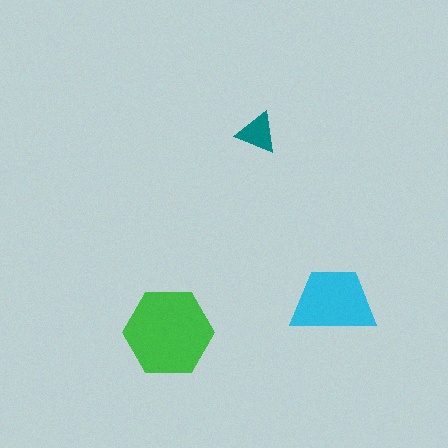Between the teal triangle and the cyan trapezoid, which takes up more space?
The cyan trapezoid.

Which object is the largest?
The green hexagon.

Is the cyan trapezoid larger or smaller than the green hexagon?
Smaller.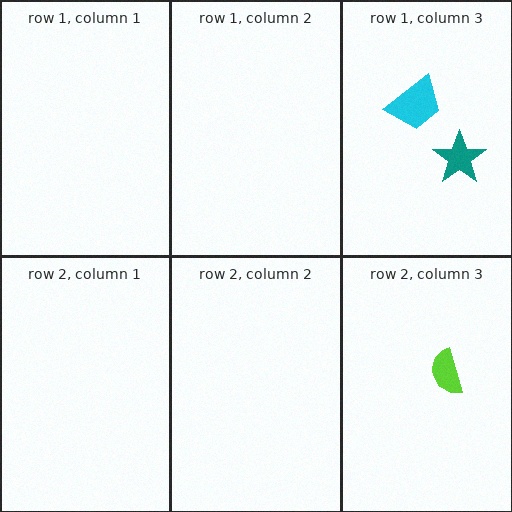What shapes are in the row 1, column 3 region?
The cyan trapezoid, the teal star.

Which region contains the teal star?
The row 1, column 3 region.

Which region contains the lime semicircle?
The row 2, column 3 region.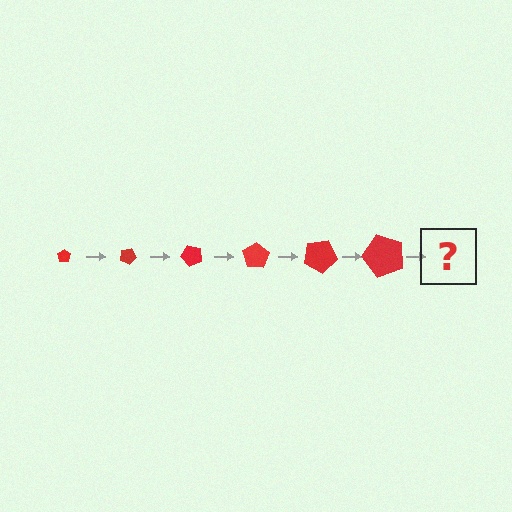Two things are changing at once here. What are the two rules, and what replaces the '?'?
The two rules are that the pentagon grows larger each step and it rotates 25 degrees each step. The '?' should be a pentagon, larger than the previous one and rotated 150 degrees from the start.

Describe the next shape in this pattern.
It should be a pentagon, larger than the previous one and rotated 150 degrees from the start.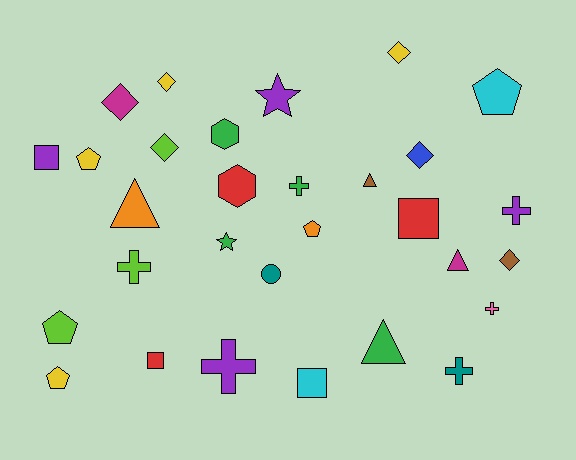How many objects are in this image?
There are 30 objects.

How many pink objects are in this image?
There is 1 pink object.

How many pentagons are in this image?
There are 5 pentagons.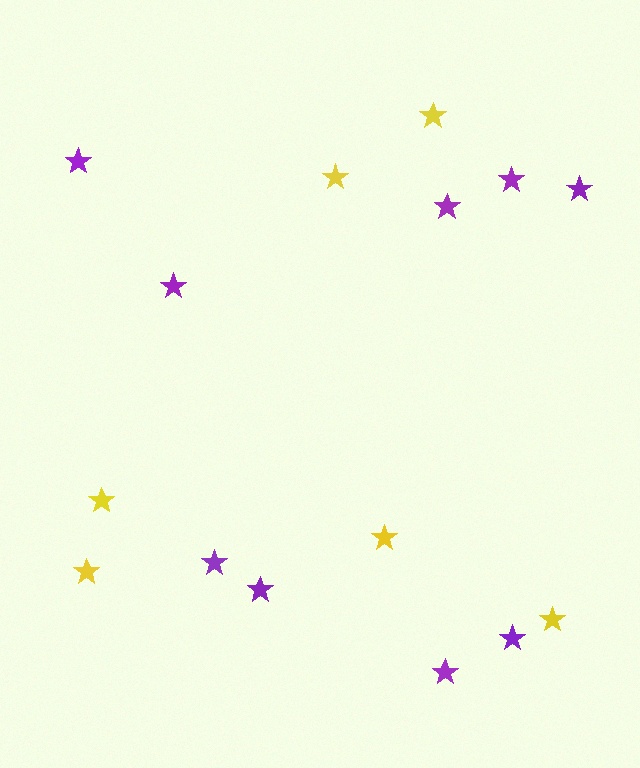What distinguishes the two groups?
There are 2 groups: one group of yellow stars (6) and one group of purple stars (9).